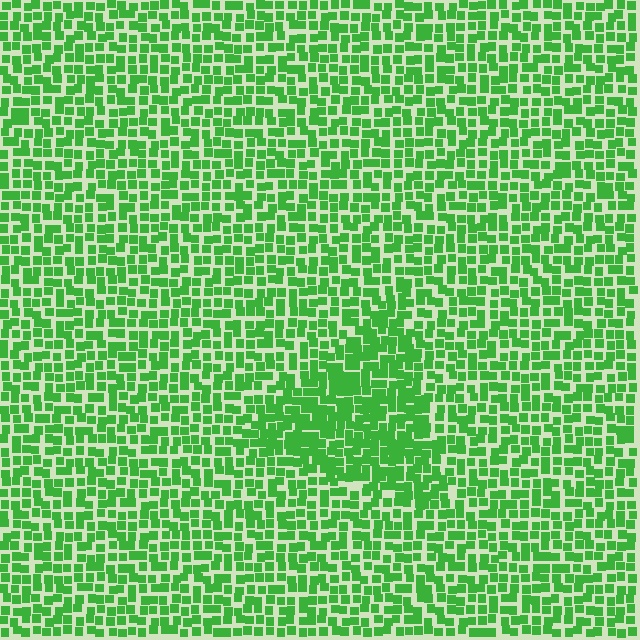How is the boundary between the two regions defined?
The boundary is defined by a change in element density (approximately 1.5x ratio). All elements are the same color, size, and shape.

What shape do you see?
I see a triangle.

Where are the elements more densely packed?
The elements are more densely packed inside the triangle boundary.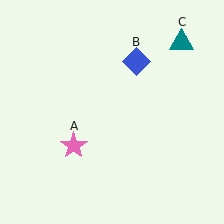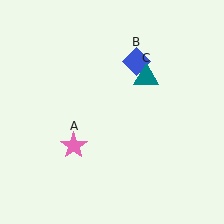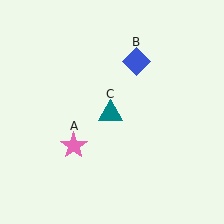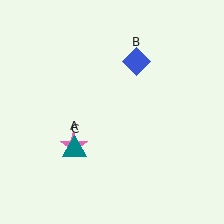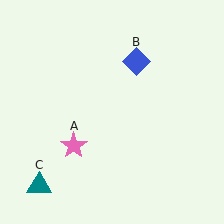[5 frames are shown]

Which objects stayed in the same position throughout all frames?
Pink star (object A) and blue diamond (object B) remained stationary.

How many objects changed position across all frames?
1 object changed position: teal triangle (object C).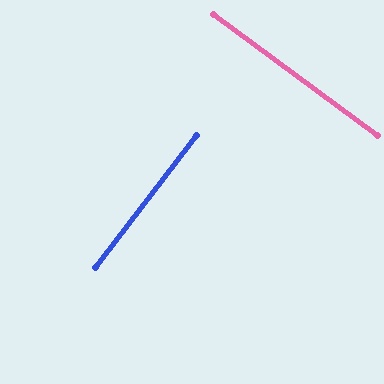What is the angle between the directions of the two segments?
Approximately 89 degrees.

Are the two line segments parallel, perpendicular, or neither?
Perpendicular — they meet at approximately 89°.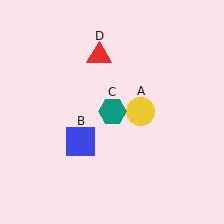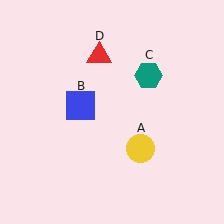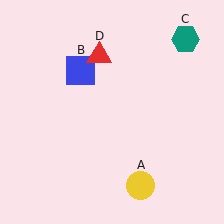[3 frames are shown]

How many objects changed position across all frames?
3 objects changed position: yellow circle (object A), blue square (object B), teal hexagon (object C).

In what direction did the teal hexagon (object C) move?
The teal hexagon (object C) moved up and to the right.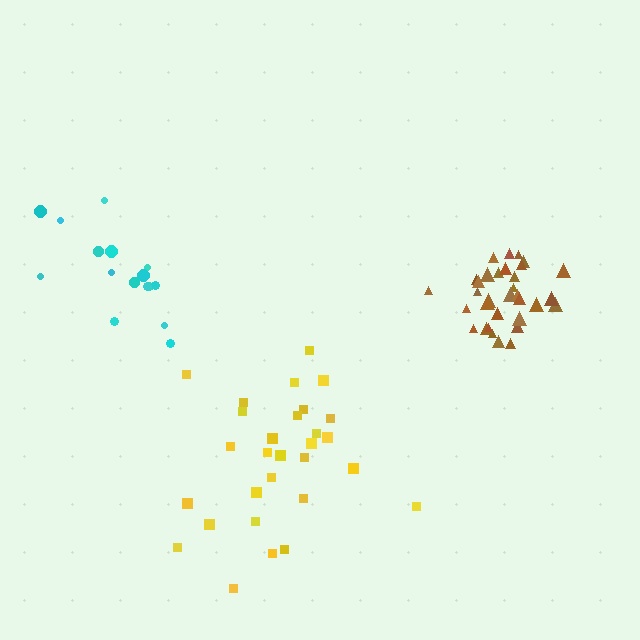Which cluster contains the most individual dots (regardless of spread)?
Brown (33).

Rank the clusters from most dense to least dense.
brown, cyan, yellow.